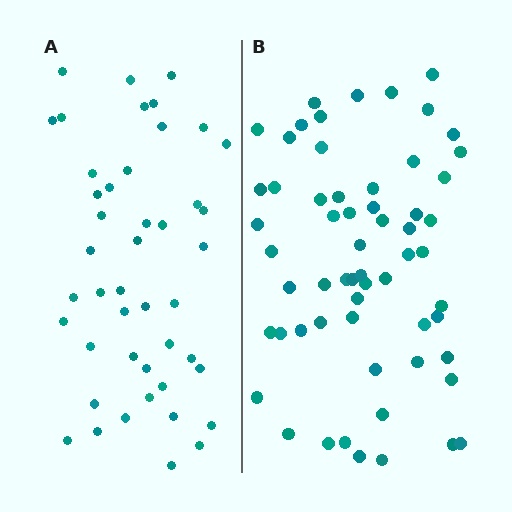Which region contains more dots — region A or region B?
Region B (the right region) has more dots.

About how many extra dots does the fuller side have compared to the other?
Region B has approximately 15 more dots than region A.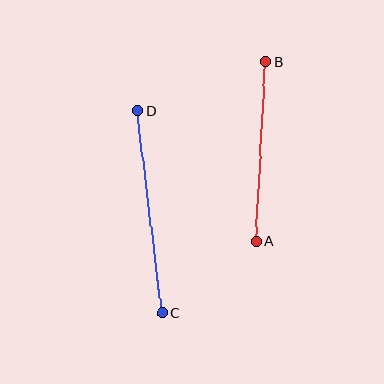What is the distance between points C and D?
The distance is approximately 204 pixels.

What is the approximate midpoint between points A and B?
The midpoint is at approximately (261, 152) pixels.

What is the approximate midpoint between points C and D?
The midpoint is at approximately (150, 212) pixels.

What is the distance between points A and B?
The distance is approximately 180 pixels.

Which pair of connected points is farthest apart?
Points C and D are farthest apart.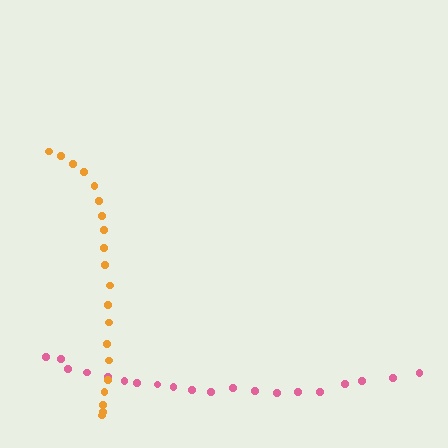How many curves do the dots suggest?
There are 2 distinct paths.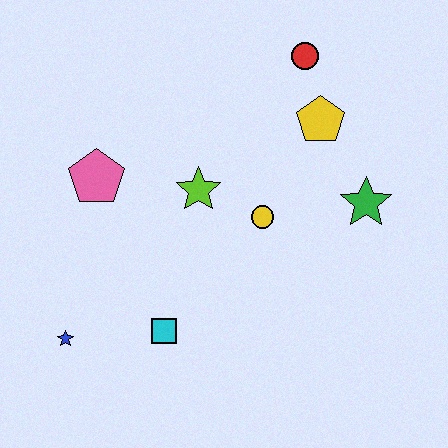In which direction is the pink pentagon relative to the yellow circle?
The pink pentagon is to the left of the yellow circle.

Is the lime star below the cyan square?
No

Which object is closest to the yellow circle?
The lime star is closest to the yellow circle.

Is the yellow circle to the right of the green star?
No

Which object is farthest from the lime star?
The blue star is farthest from the lime star.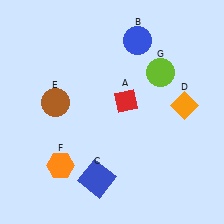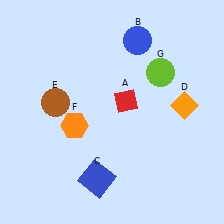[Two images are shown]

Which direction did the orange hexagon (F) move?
The orange hexagon (F) moved up.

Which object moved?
The orange hexagon (F) moved up.